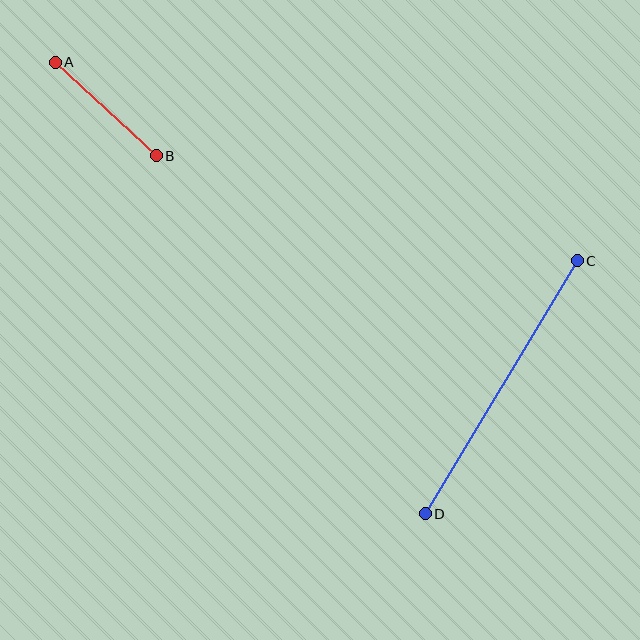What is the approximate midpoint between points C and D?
The midpoint is at approximately (501, 387) pixels.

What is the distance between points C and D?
The distance is approximately 295 pixels.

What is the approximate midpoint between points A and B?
The midpoint is at approximately (106, 109) pixels.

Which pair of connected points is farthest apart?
Points C and D are farthest apart.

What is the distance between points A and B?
The distance is approximately 138 pixels.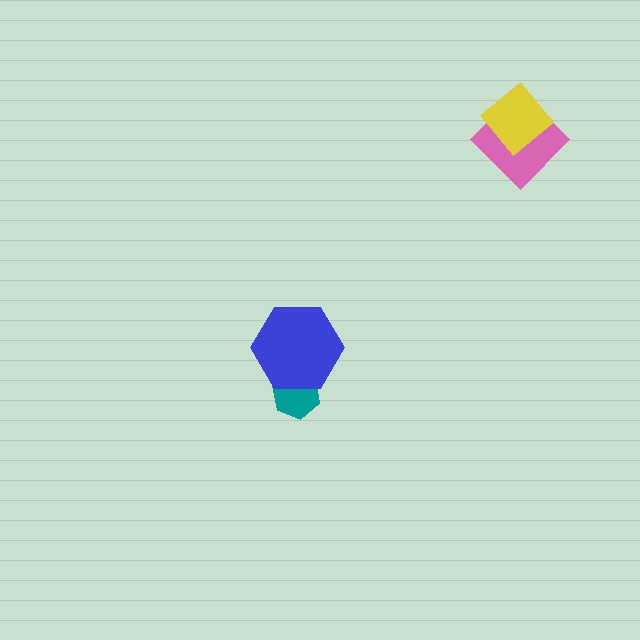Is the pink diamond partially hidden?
Yes, it is partially covered by another shape.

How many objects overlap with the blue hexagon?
1 object overlaps with the blue hexagon.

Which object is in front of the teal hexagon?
The blue hexagon is in front of the teal hexagon.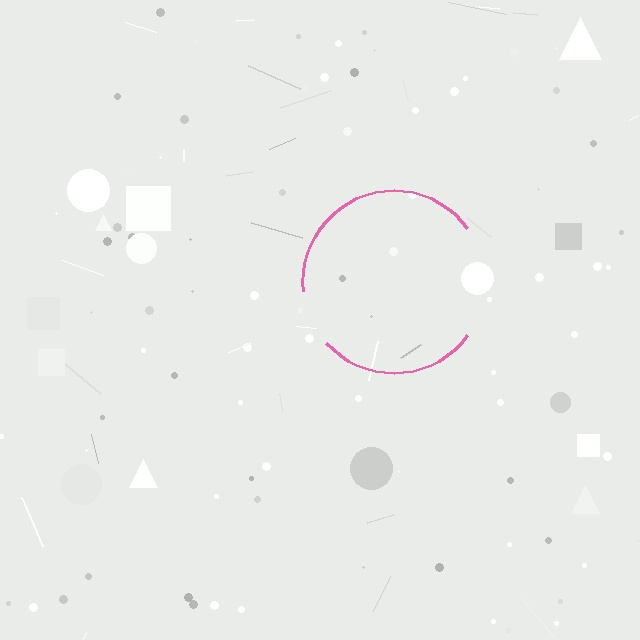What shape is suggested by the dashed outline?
The dashed outline suggests a circle.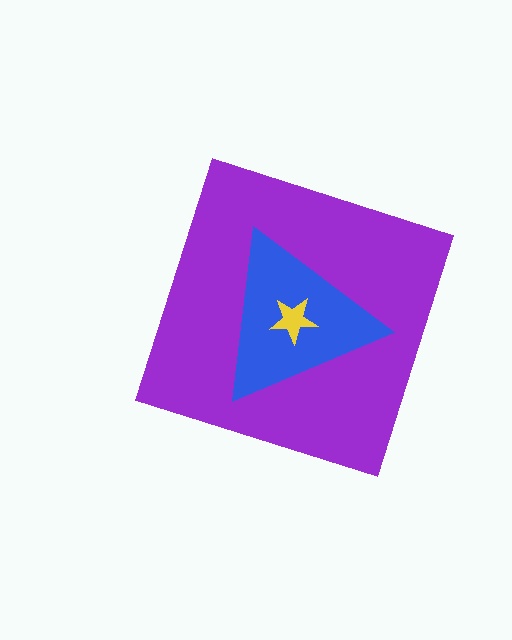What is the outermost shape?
The purple diamond.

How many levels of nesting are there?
3.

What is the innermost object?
The yellow star.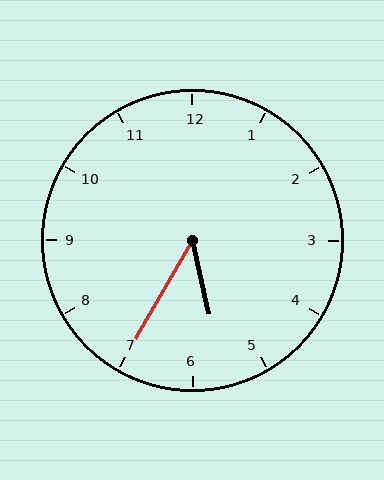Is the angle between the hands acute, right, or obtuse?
It is acute.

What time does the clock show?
5:35.